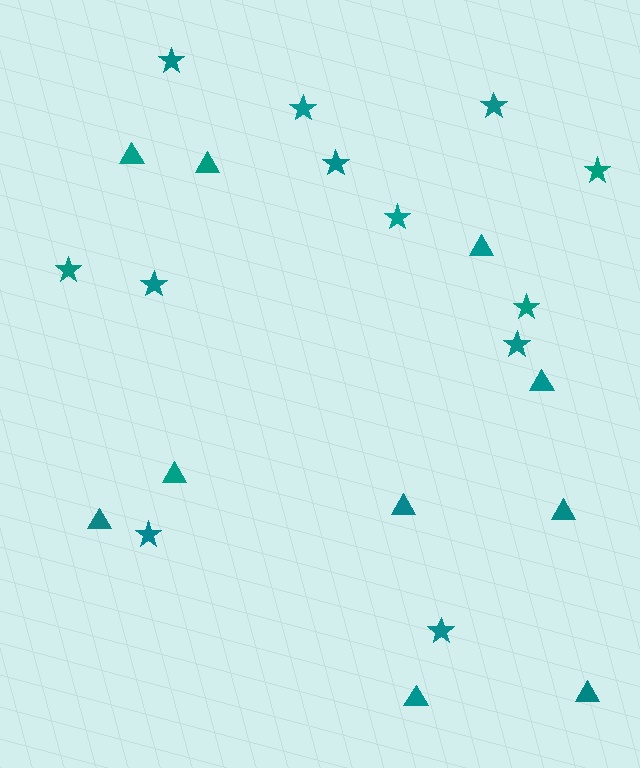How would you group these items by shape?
There are 2 groups: one group of triangles (10) and one group of stars (12).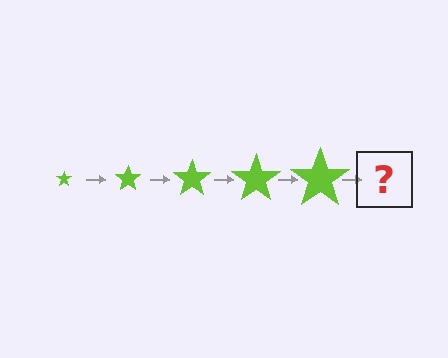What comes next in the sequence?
The next element should be a lime star, larger than the previous one.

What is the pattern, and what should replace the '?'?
The pattern is that the star gets progressively larger each step. The '?' should be a lime star, larger than the previous one.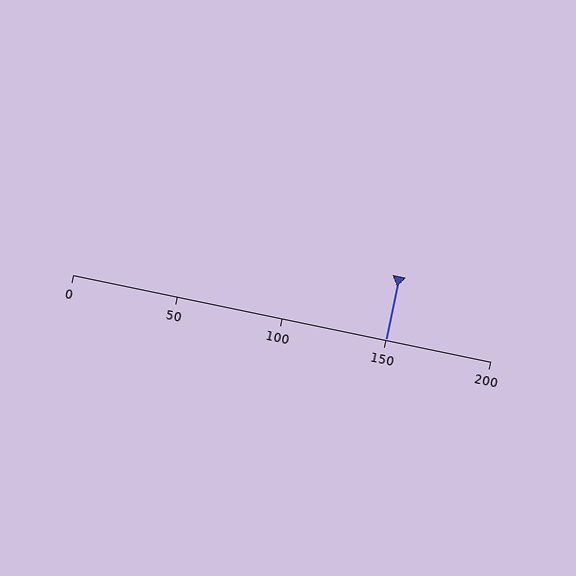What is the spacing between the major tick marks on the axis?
The major ticks are spaced 50 apart.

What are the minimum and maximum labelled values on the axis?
The axis runs from 0 to 200.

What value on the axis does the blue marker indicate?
The marker indicates approximately 150.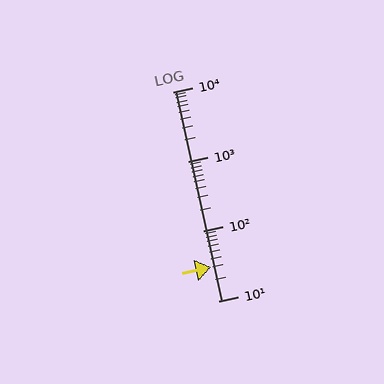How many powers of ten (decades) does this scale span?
The scale spans 3 decades, from 10 to 10000.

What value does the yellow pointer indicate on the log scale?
The pointer indicates approximately 30.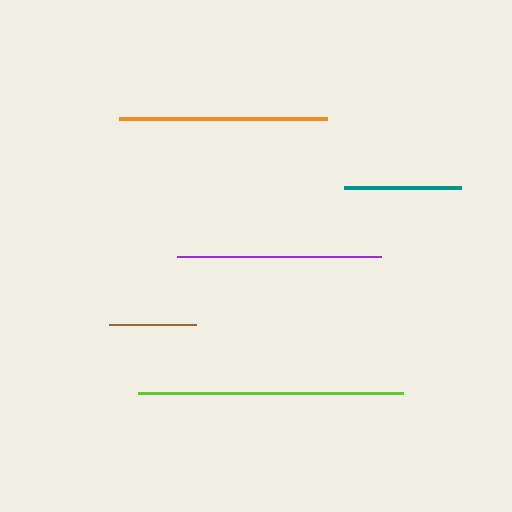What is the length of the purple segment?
The purple segment is approximately 205 pixels long.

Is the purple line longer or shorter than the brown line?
The purple line is longer than the brown line.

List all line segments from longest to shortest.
From longest to shortest: lime, orange, purple, teal, brown.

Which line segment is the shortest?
The brown line is the shortest at approximately 87 pixels.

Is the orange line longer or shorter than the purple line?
The orange line is longer than the purple line.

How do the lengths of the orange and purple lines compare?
The orange and purple lines are approximately the same length.